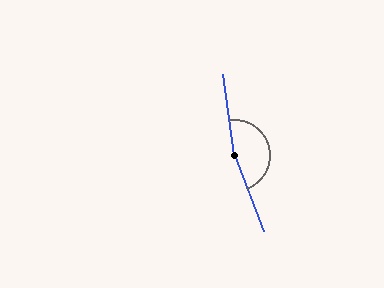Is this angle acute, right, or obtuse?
It is obtuse.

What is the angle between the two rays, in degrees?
Approximately 167 degrees.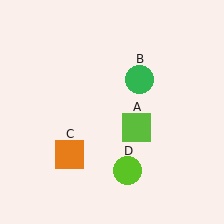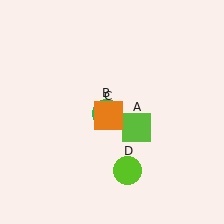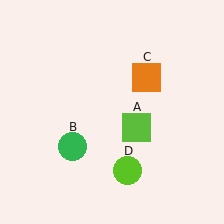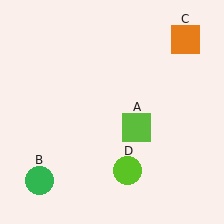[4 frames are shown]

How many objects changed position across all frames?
2 objects changed position: green circle (object B), orange square (object C).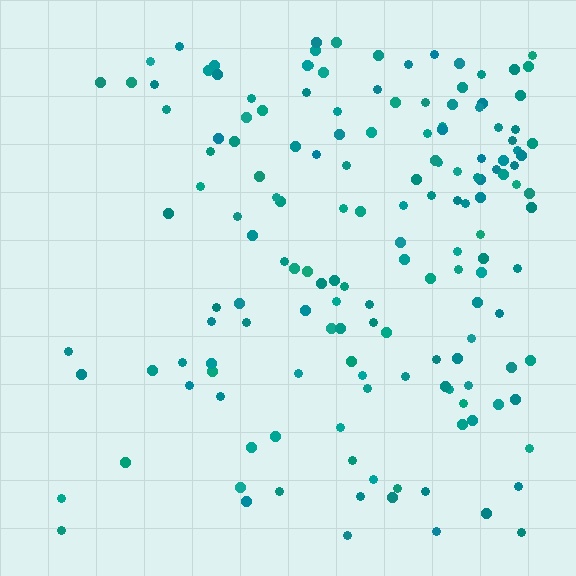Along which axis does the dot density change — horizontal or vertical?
Horizontal.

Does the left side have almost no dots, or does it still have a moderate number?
Still a moderate number, just noticeably fewer than the right.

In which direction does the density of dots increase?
From left to right, with the right side densest.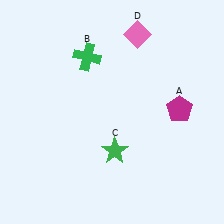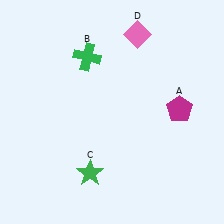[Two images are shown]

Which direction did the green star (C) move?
The green star (C) moved left.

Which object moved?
The green star (C) moved left.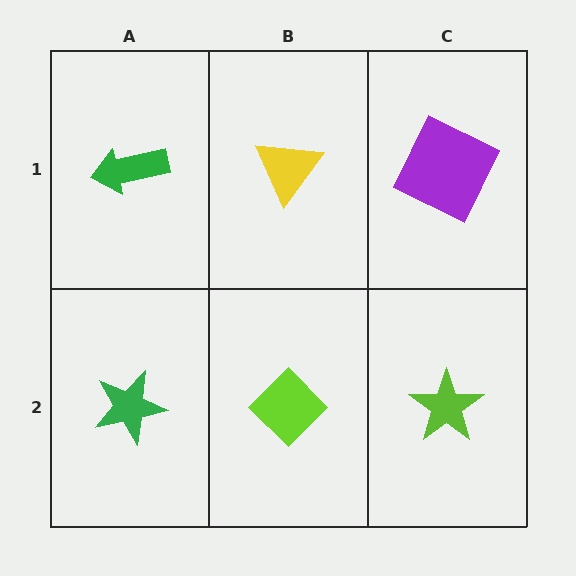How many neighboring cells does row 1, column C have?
2.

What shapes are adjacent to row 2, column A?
A green arrow (row 1, column A), a lime diamond (row 2, column B).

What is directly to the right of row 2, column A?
A lime diamond.